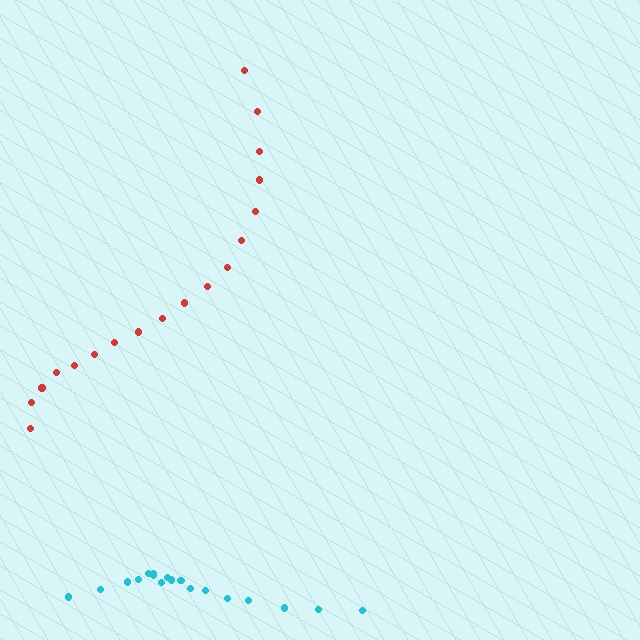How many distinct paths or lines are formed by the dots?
There are 2 distinct paths.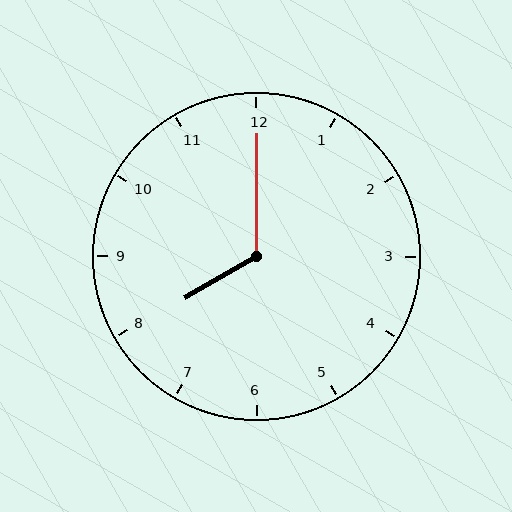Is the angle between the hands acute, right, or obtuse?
It is obtuse.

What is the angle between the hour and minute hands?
Approximately 120 degrees.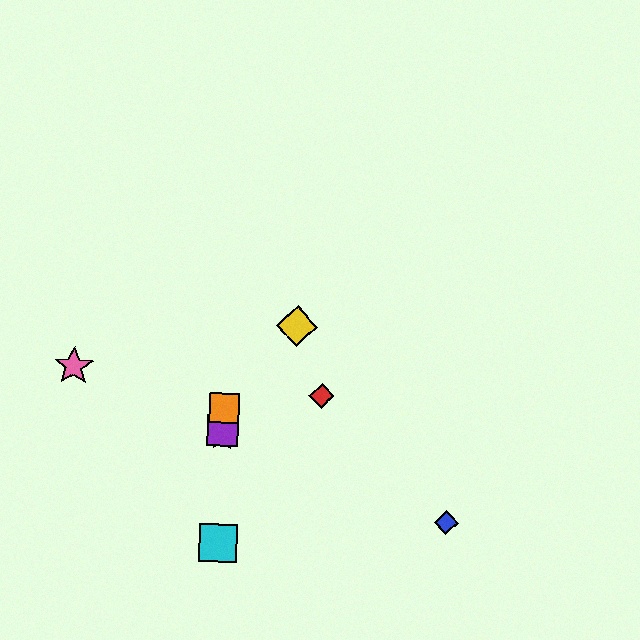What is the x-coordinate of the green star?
The green star is at x≈223.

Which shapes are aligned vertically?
The green star, the purple square, the orange square, the cyan square are aligned vertically.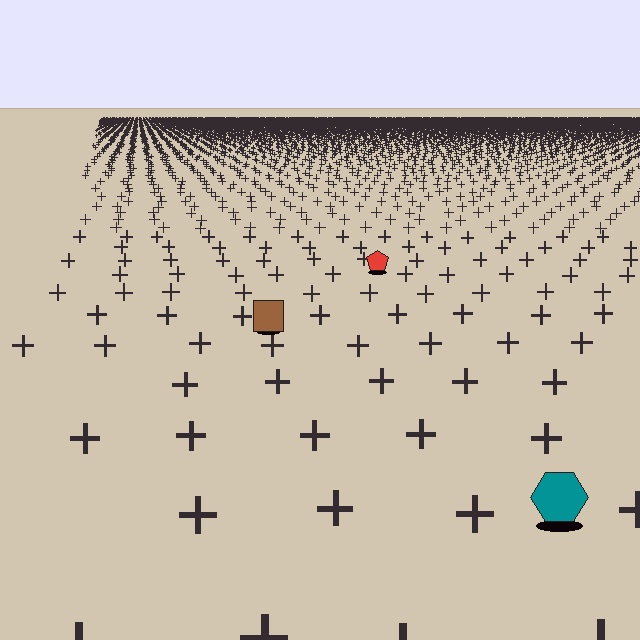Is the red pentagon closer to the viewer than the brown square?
No. The brown square is closer — you can tell from the texture gradient: the ground texture is coarser near it.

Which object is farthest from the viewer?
The red pentagon is farthest from the viewer. It appears smaller and the ground texture around it is denser.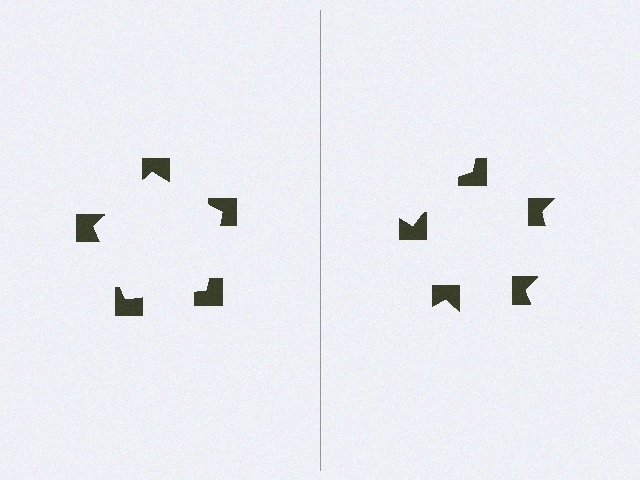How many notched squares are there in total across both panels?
10 — 5 on each side.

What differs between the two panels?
The notched squares are positioned identically on both sides; only the wedge orientations differ. On the left they align to a pentagon; on the right they are misaligned.